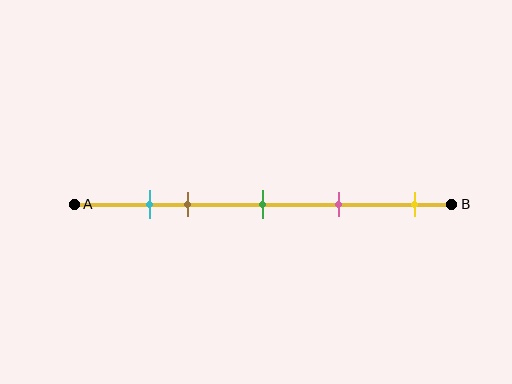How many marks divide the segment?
There are 5 marks dividing the segment.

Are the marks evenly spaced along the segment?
No, the marks are not evenly spaced.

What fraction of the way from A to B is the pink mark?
The pink mark is approximately 70% (0.7) of the way from A to B.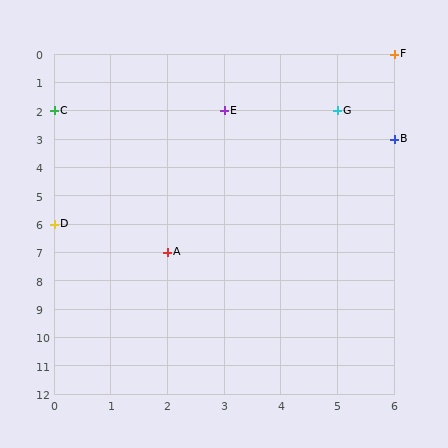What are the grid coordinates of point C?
Point C is at grid coordinates (0, 2).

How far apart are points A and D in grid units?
Points A and D are 2 columns and 1 row apart (about 2.2 grid units diagonally).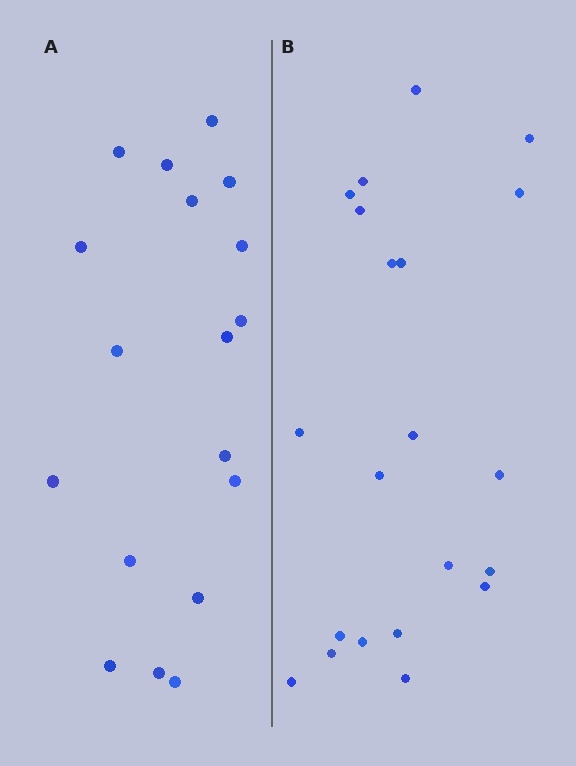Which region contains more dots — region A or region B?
Region B (the right region) has more dots.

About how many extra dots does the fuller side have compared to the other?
Region B has just a few more — roughly 2 or 3 more dots than region A.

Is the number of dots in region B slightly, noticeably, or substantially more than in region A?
Region B has only slightly more — the two regions are fairly close. The ratio is roughly 1.2 to 1.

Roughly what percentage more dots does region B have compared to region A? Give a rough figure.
About 15% more.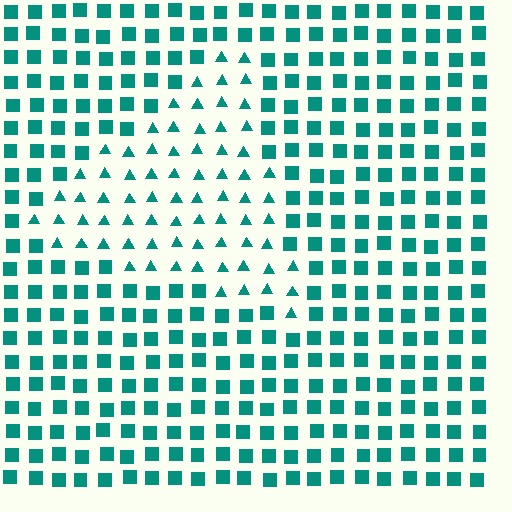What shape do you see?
I see a triangle.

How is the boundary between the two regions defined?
The boundary is defined by a change in element shape: triangles inside vs. squares outside. All elements share the same color and spacing.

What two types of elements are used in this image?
The image uses triangles inside the triangle region and squares outside it.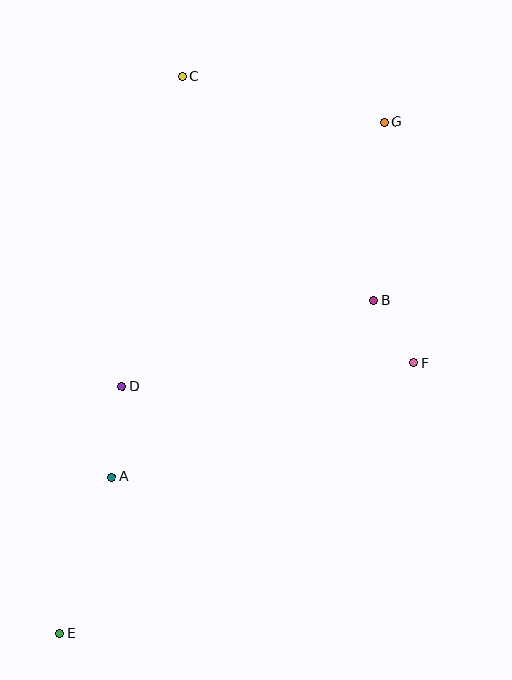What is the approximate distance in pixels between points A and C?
The distance between A and C is approximately 407 pixels.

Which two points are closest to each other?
Points B and F are closest to each other.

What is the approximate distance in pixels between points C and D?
The distance between C and D is approximately 316 pixels.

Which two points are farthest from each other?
Points E and G are farthest from each other.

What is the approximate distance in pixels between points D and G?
The distance between D and G is approximately 373 pixels.